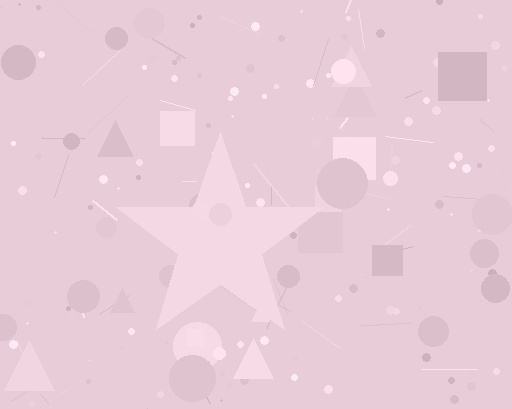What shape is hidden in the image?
A star is hidden in the image.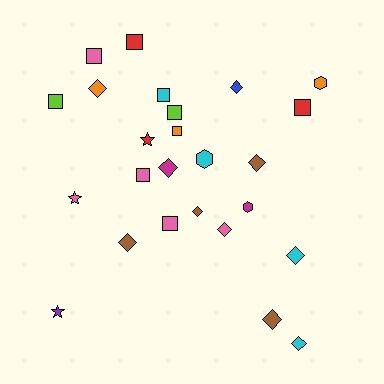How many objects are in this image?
There are 25 objects.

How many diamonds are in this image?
There are 10 diamonds.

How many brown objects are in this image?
There are 4 brown objects.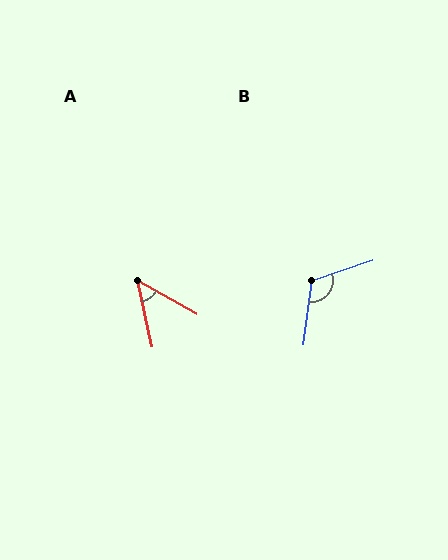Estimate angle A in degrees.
Approximately 49 degrees.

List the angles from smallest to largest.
A (49°), B (116°).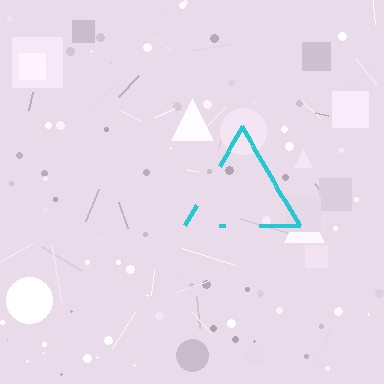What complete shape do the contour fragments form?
The contour fragments form a triangle.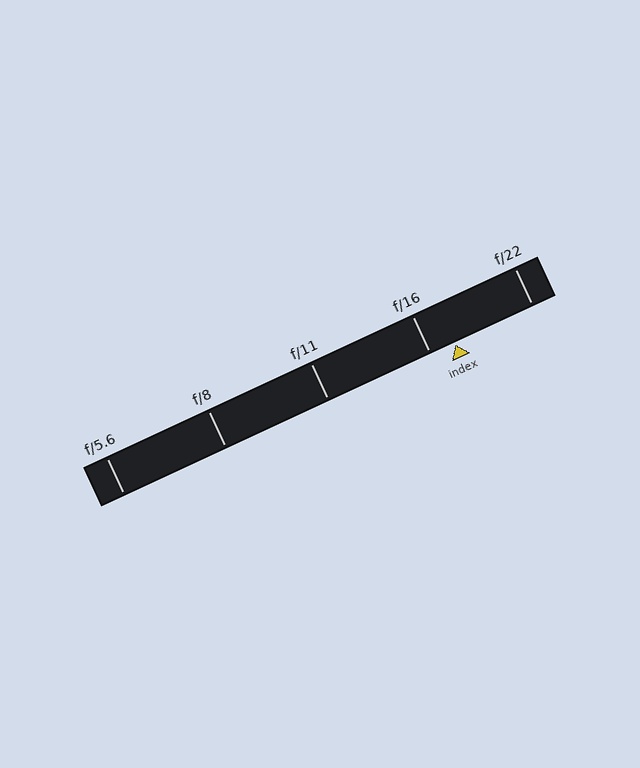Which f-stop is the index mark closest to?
The index mark is closest to f/16.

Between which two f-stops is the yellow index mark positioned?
The index mark is between f/16 and f/22.